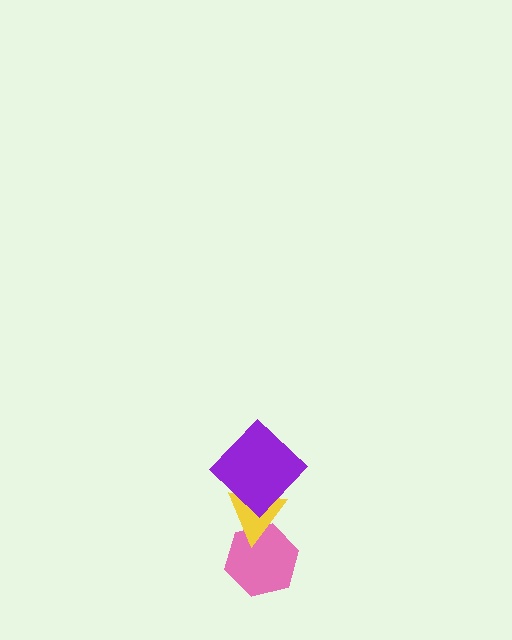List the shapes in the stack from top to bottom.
From top to bottom: the purple diamond, the yellow triangle, the pink hexagon.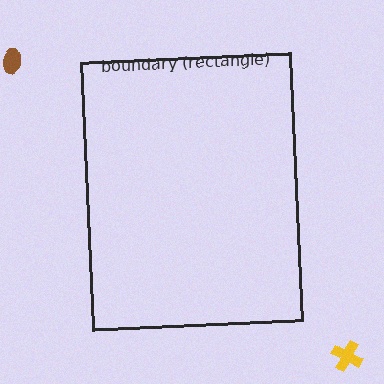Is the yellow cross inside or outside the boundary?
Outside.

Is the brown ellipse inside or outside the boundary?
Outside.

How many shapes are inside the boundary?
0 inside, 2 outside.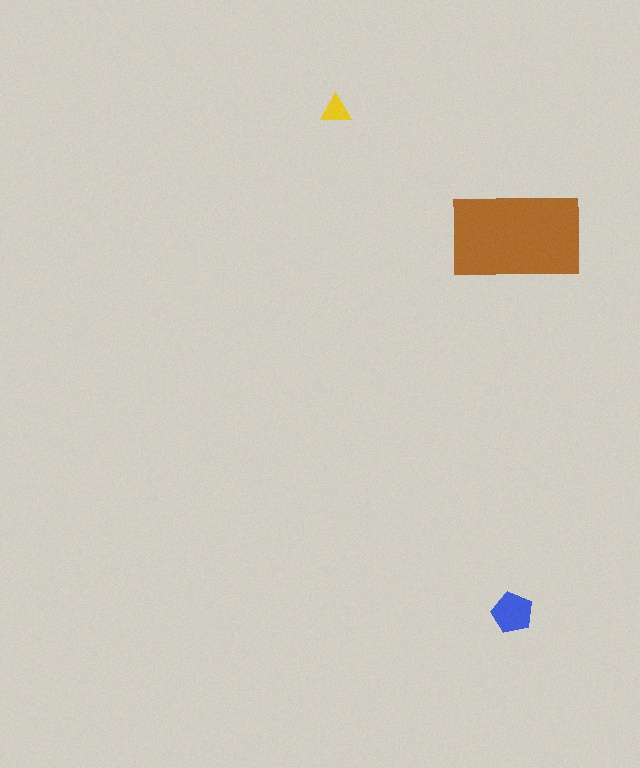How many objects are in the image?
There are 3 objects in the image.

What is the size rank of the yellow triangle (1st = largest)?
3rd.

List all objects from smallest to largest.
The yellow triangle, the blue pentagon, the brown rectangle.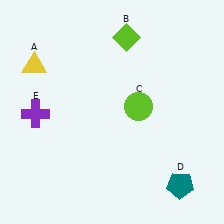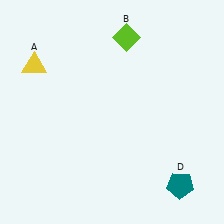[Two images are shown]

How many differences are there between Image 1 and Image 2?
There are 2 differences between the two images.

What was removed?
The purple cross (E), the lime circle (C) were removed in Image 2.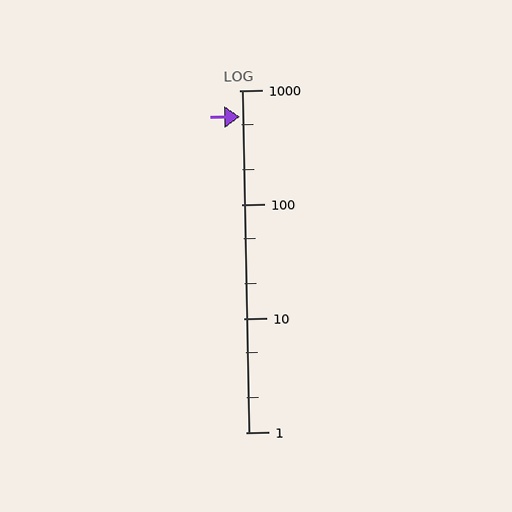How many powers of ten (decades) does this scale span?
The scale spans 3 decades, from 1 to 1000.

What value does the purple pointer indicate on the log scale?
The pointer indicates approximately 580.